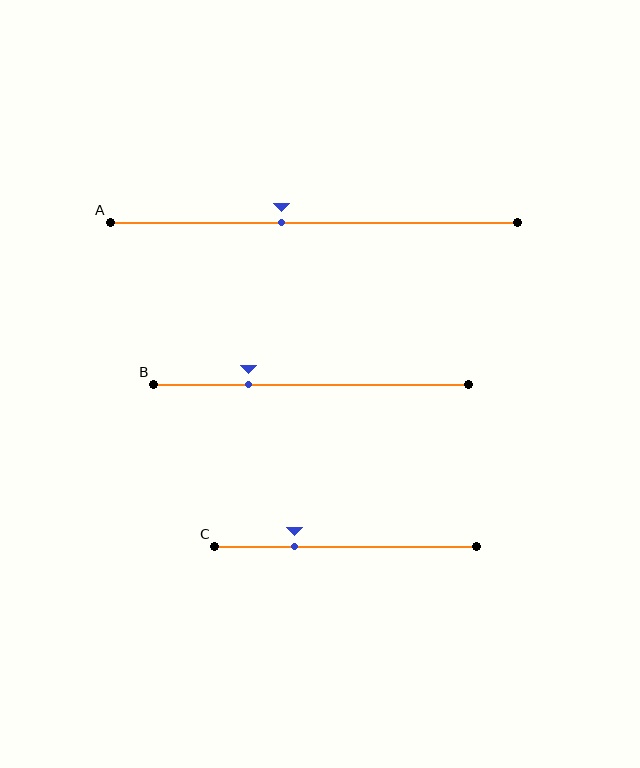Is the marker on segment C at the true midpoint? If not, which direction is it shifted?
No, the marker on segment C is shifted to the left by about 20% of the segment length.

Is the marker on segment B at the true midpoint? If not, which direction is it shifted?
No, the marker on segment B is shifted to the left by about 20% of the segment length.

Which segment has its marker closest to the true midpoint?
Segment A has its marker closest to the true midpoint.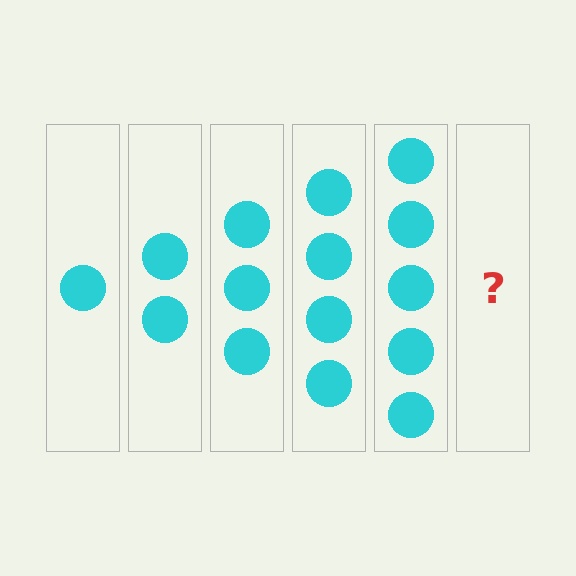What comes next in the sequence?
The next element should be 6 circles.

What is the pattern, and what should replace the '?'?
The pattern is that each step adds one more circle. The '?' should be 6 circles.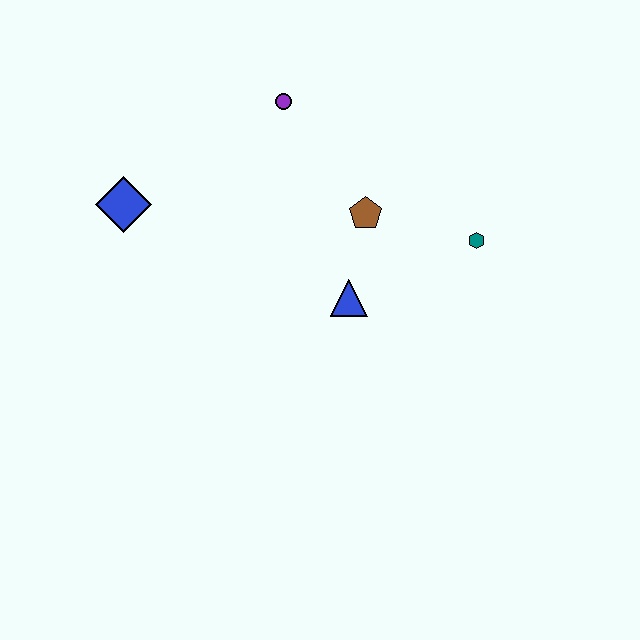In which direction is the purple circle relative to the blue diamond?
The purple circle is to the right of the blue diamond.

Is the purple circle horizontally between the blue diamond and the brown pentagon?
Yes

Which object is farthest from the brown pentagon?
The blue diamond is farthest from the brown pentagon.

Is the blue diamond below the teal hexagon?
No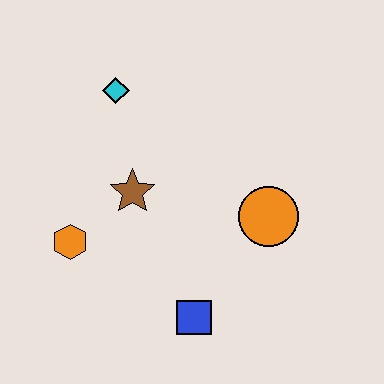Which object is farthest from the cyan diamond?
The blue square is farthest from the cyan diamond.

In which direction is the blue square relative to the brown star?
The blue square is below the brown star.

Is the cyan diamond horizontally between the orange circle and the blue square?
No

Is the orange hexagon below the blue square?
No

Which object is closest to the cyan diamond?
The brown star is closest to the cyan diamond.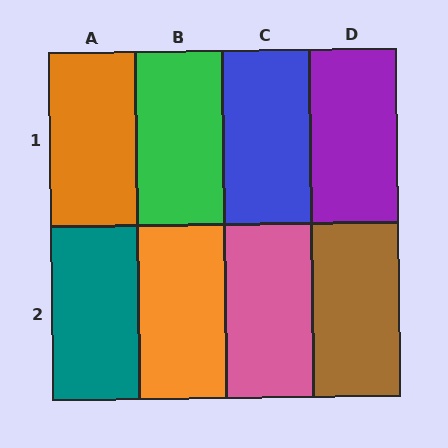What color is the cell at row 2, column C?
Pink.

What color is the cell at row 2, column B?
Orange.